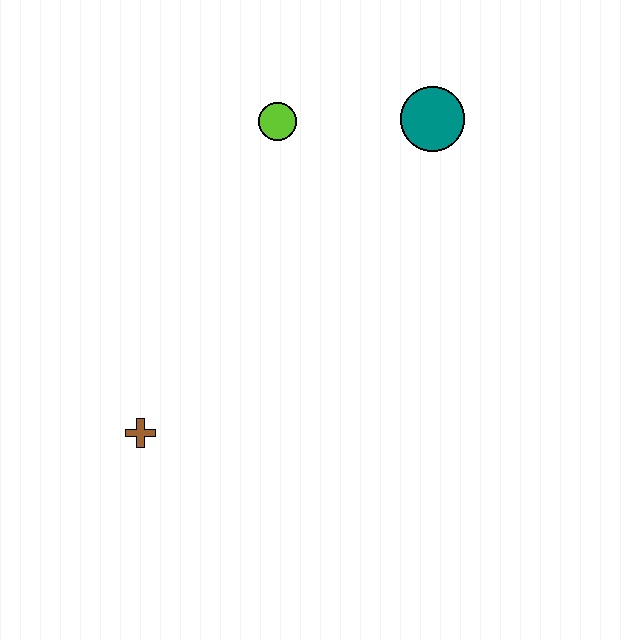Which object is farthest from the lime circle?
The brown cross is farthest from the lime circle.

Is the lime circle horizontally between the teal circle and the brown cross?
Yes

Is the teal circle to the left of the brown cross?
No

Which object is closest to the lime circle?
The teal circle is closest to the lime circle.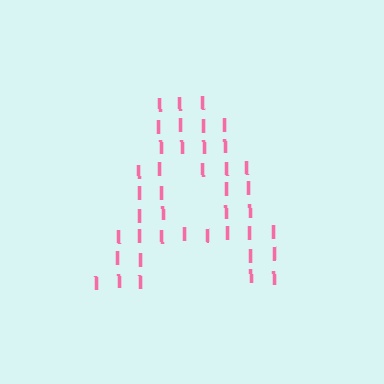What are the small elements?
The small elements are letter I's.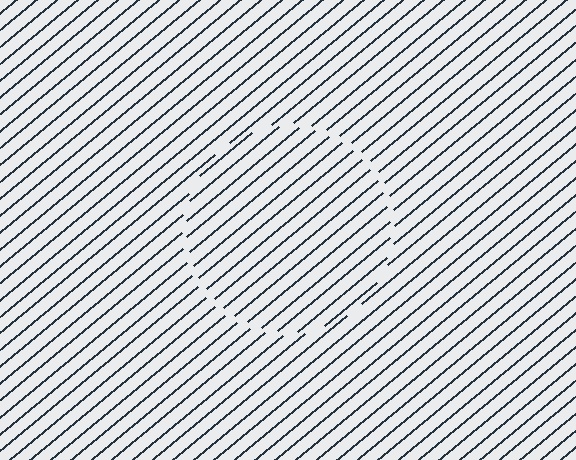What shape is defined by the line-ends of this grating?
An illusory circle. The interior of the shape contains the same grating, shifted by half a period — the contour is defined by the phase discontinuity where line-ends from the inner and outer gratings abut.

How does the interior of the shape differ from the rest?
The interior of the shape contains the same grating, shifted by half a period — the contour is defined by the phase discontinuity where line-ends from the inner and outer gratings abut.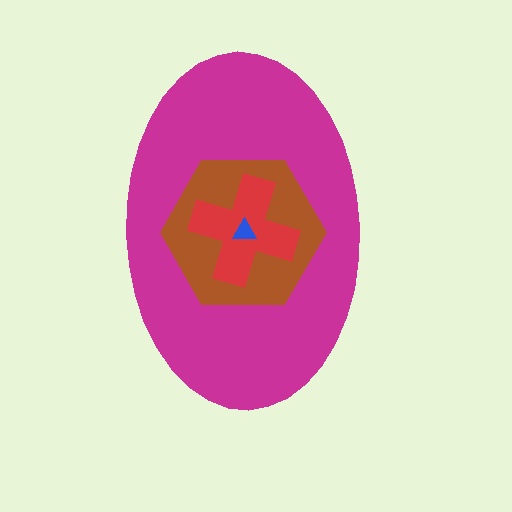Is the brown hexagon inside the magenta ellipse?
Yes.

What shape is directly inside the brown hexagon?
The red cross.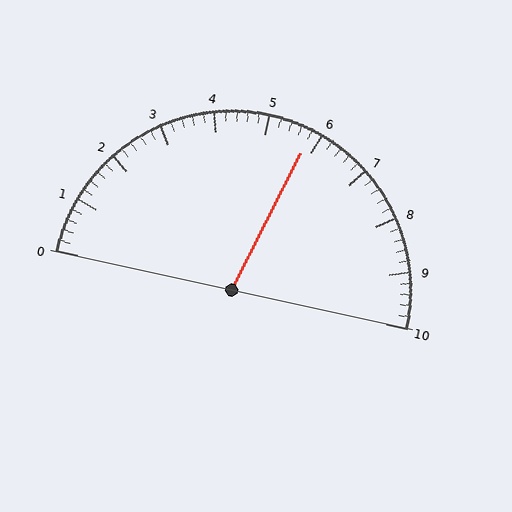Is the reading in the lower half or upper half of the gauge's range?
The reading is in the upper half of the range (0 to 10).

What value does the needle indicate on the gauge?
The needle indicates approximately 5.8.